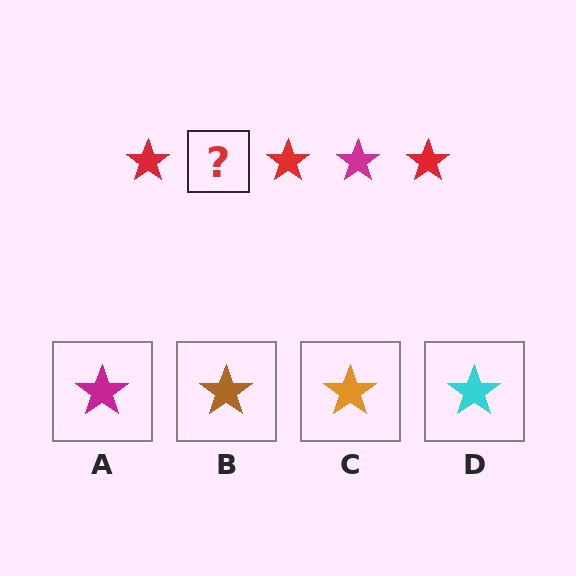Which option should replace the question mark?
Option A.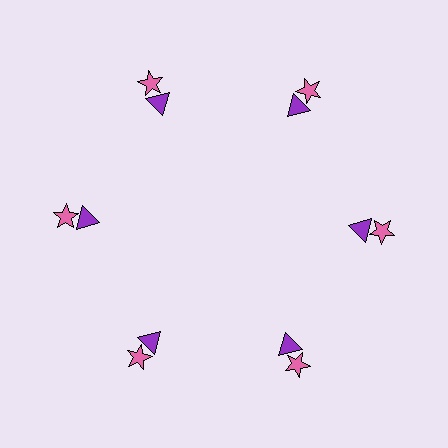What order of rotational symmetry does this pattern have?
This pattern has 6-fold rotational symmetry.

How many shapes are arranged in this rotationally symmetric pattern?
There are 12 shapes, arranged in 6 groups of 2.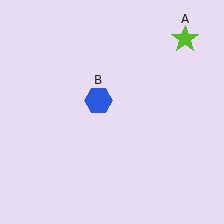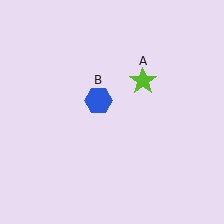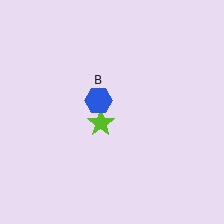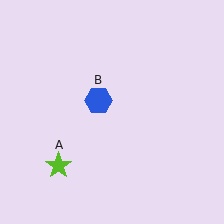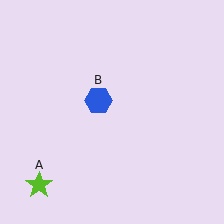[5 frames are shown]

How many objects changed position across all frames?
1 object changed position: lime star (object A).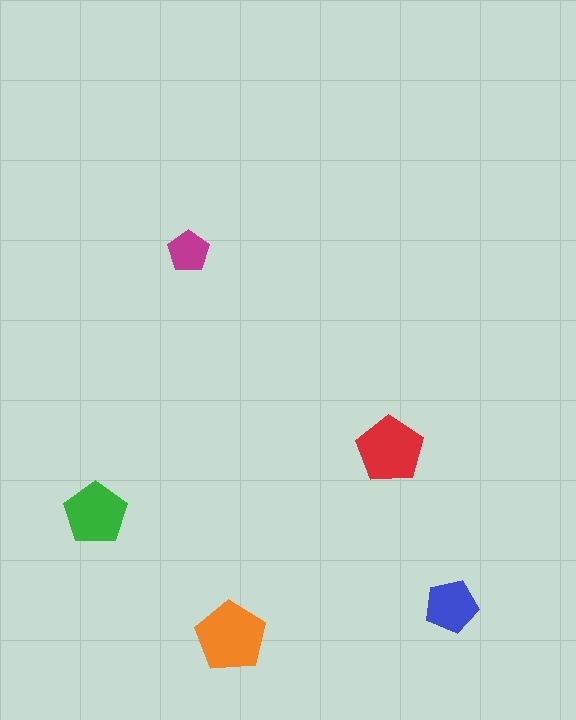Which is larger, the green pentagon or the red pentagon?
The red one.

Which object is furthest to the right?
The blue pentagon is rightmost.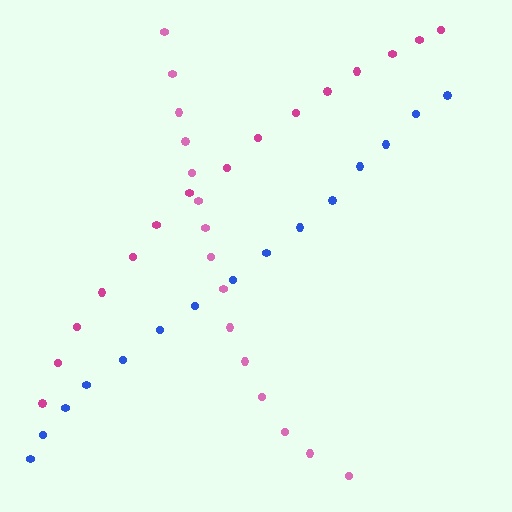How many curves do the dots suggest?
There are 3 distinct paths.